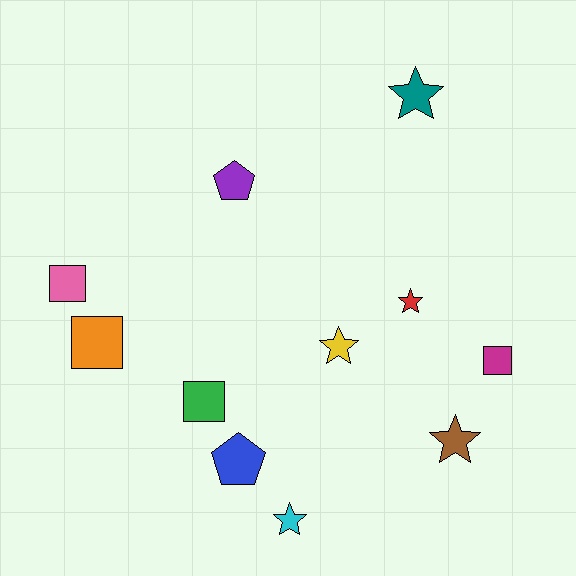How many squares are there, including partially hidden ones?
There are 4 squares.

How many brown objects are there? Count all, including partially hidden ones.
There is 1 brown object.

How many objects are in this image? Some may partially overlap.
There are 11 objects.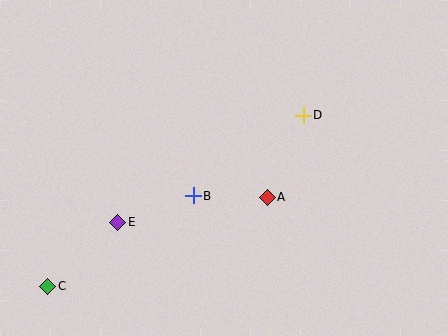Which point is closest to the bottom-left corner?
Point C is closest to the bottom-left corner.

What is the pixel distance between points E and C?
The distance between E and C is 95 pixels.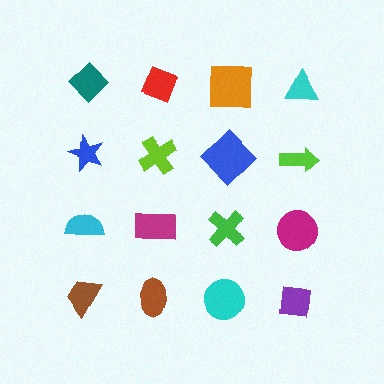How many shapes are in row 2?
4 shapes.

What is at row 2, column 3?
A blue diamond.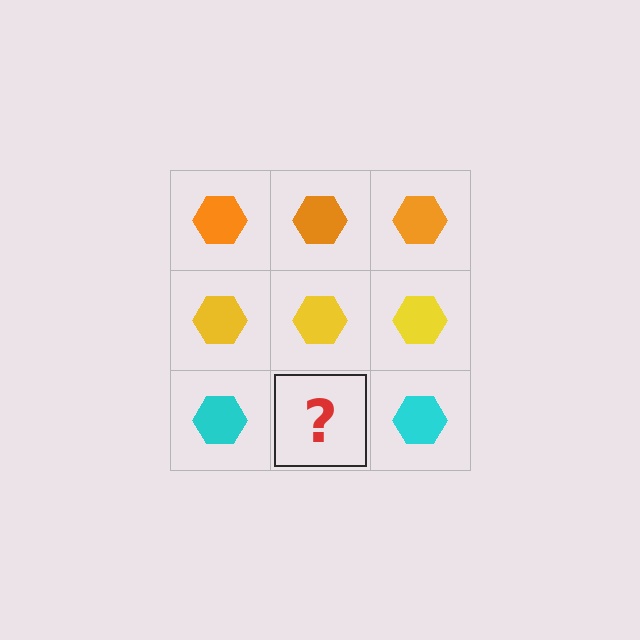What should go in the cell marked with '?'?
The missing cell should contain a cyan hexagon.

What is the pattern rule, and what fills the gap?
The rule is that each row has a consistent color. The gap should be filled with a cyan hexagon.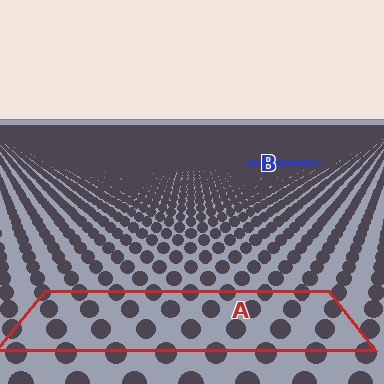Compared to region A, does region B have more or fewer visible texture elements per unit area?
Region B has more texture elements per unit area — they are packed more densely because it is farther away.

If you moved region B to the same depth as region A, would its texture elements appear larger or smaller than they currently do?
They would appear larger. At a closer depth, the same texture elements are projected at a bigger on-screen size.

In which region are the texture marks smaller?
The texture marks are smaller in region B, because it is farther away.